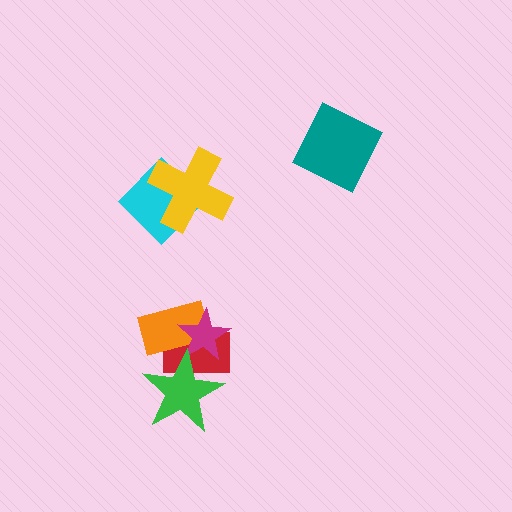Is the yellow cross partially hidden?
No, no other shape covers it.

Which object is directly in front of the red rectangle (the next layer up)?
The orange rectangle is directly in front of the red rectangle.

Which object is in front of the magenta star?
The green star is in front of the magenta star.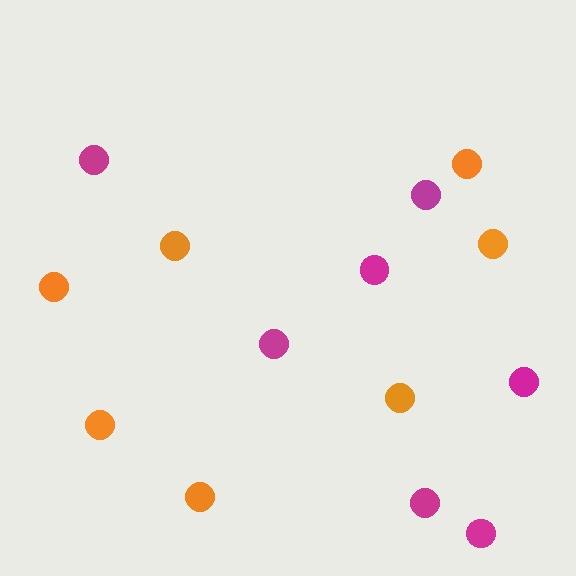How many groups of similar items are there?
There are 2 groups: one group of orange circles (7) and one group of magenta circles (7).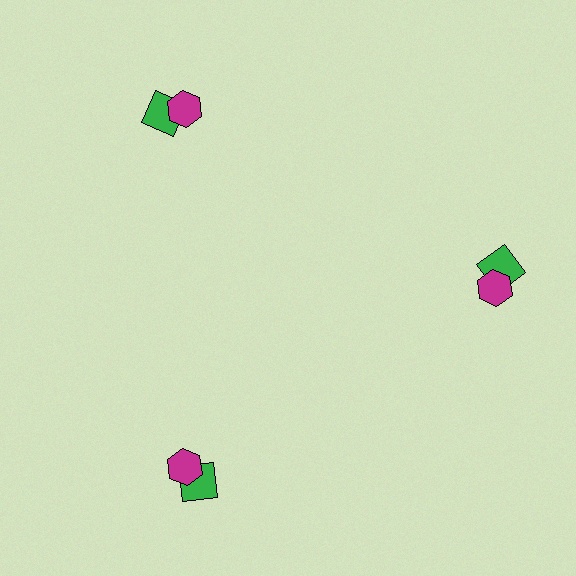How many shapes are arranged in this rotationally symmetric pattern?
There are 6 shapes, arranged in 3 groups of 2.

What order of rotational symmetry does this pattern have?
This pattern has 3-fold rotational symmetry.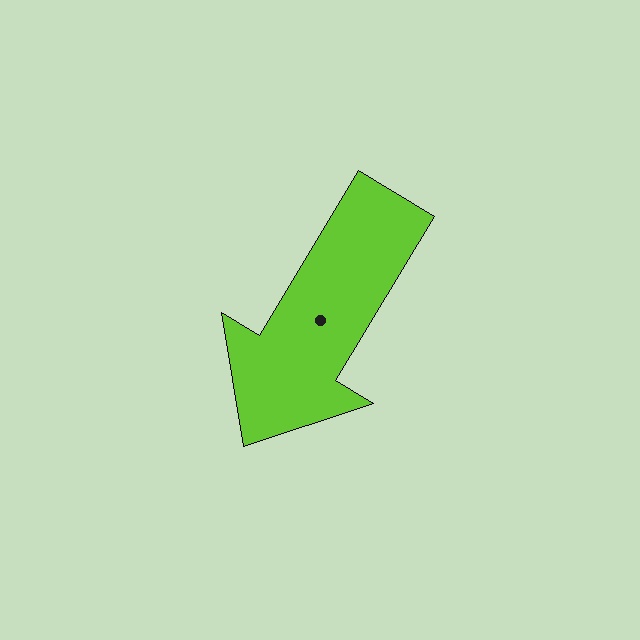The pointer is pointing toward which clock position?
Roughly 7 o'clock.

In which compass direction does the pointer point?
Southwest.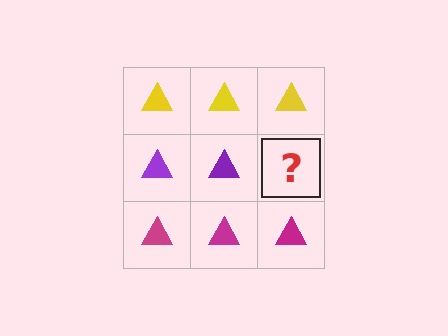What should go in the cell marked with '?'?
The missing cell should contain a purple triangle.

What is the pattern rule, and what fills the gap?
The rule is that each row has a consistent color. The gap should be filled with a purple triangle.